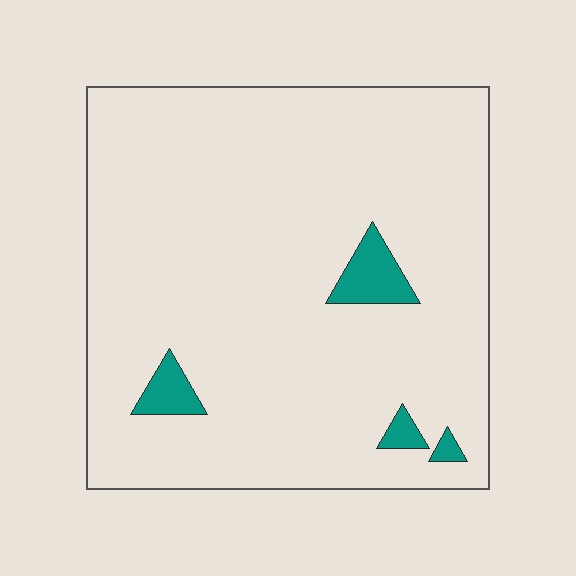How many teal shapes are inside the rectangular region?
4.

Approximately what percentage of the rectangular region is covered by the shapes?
Approximately 5%.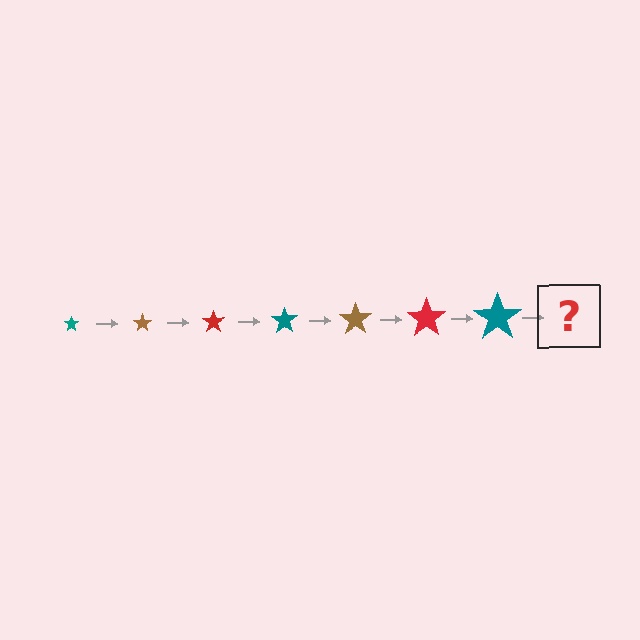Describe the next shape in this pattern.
It should be a brown star, larger than the previous one.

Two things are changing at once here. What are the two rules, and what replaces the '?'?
The two rules are that the star grows larger each step and the color cycles through teal, brown, and red. The '?' should be a brown star, larger than the previous one.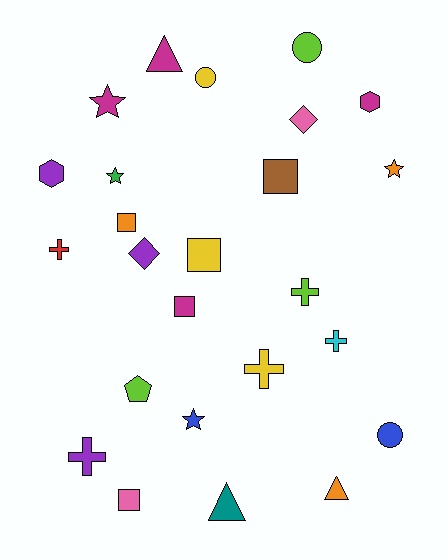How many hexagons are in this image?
There are 2 hexagons.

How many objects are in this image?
There are 25 objects.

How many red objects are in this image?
There is 1 red object.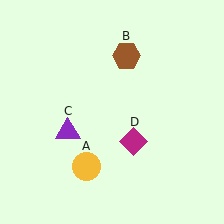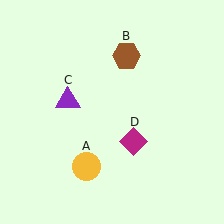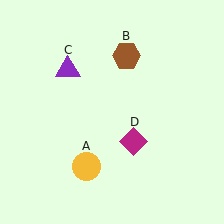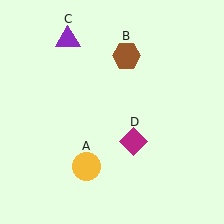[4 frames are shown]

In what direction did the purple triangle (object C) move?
The purple triangle (object C) moved up.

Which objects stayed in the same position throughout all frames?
Yellow circle (object A) and brown hexagon (object B) and magenta diamond (object D) remained stationary.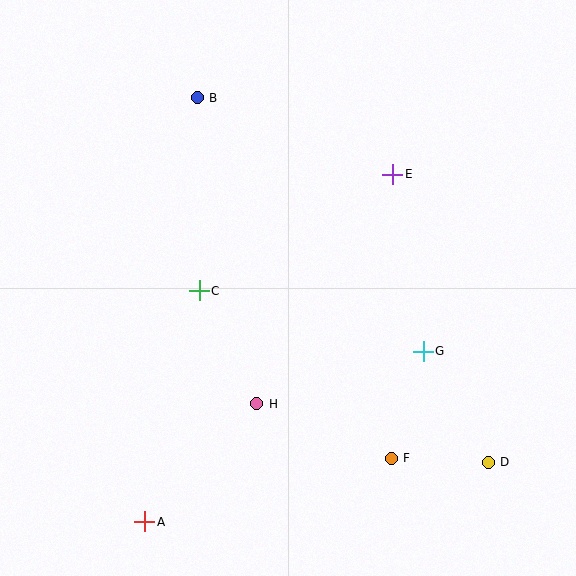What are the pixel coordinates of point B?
Point B is at (197, 98).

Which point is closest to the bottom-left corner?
Point A is closest to the bottom-left corner.